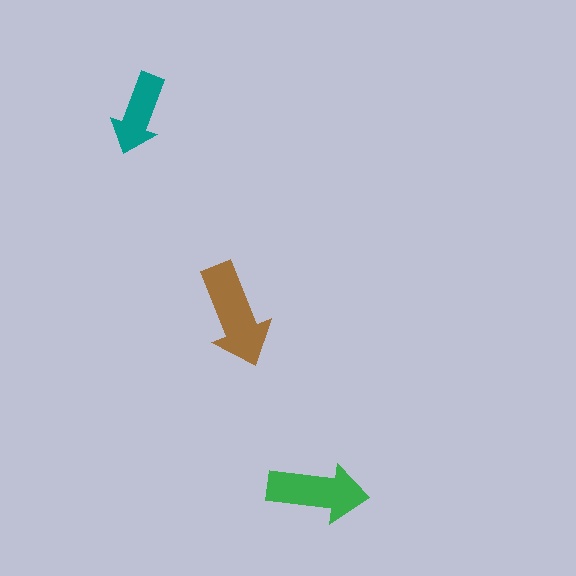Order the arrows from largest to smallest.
the brown one, the green one, the teal one.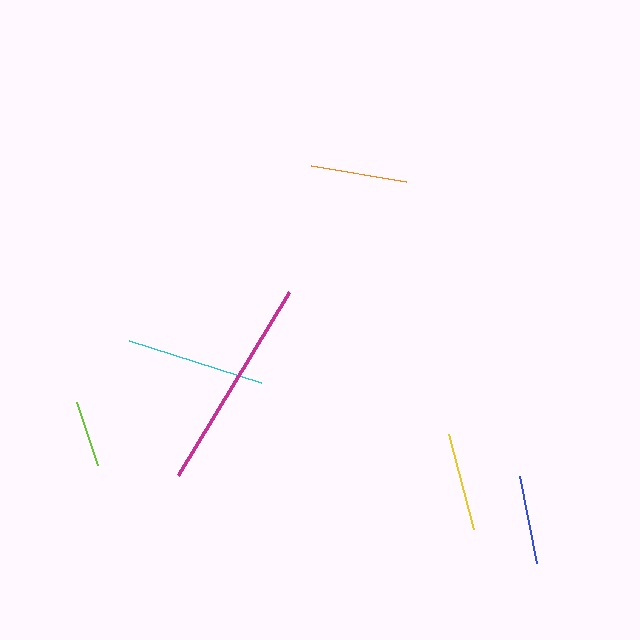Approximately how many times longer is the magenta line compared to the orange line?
The magenta line is approximately 2.2 times the length of the orange line.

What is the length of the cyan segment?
The cyan segment is approximately 139 pixels long.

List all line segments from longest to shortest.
From longest to shortest: magenta, cyan, yellow, orange, blue, lime.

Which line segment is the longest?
The magenta line is the longest at approximately 214 pixels.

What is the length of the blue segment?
The blue segment is approximately 89 pixels long.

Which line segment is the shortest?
The lime line is the shortest at approximately 66 pixels.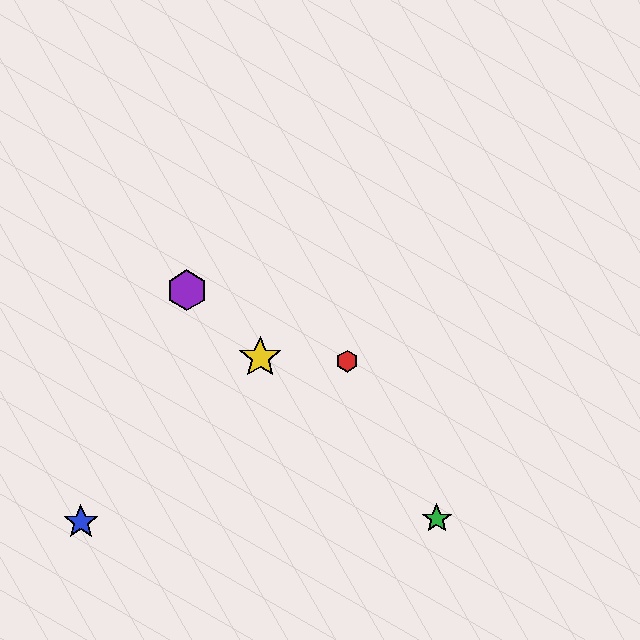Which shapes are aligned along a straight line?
The green star, the yellow star, the purple hexagon are aligned along a straight line.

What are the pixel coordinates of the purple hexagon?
The purple hexagon is at (187, 290).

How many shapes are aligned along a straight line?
3 shapes (the green star, the yellow star, the purple hexagon) are aligned along a straight line.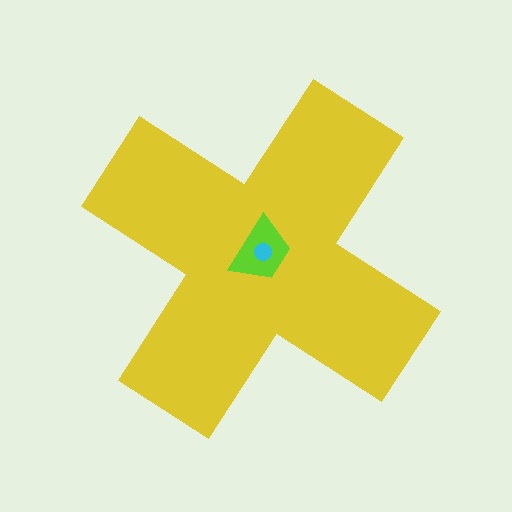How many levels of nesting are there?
3.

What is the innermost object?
The cyan circle.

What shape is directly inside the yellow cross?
The lime trapezoid.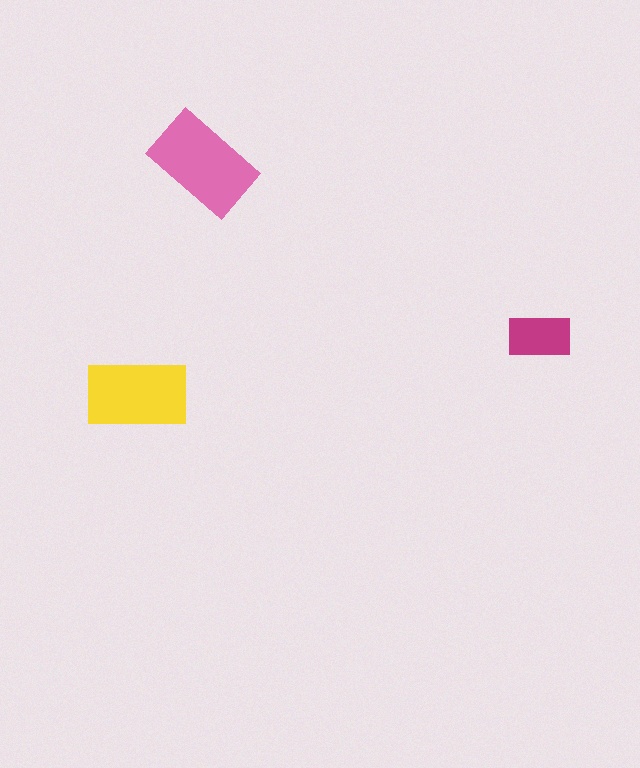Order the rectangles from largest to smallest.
the pink one, the yellow one, the magenta one.